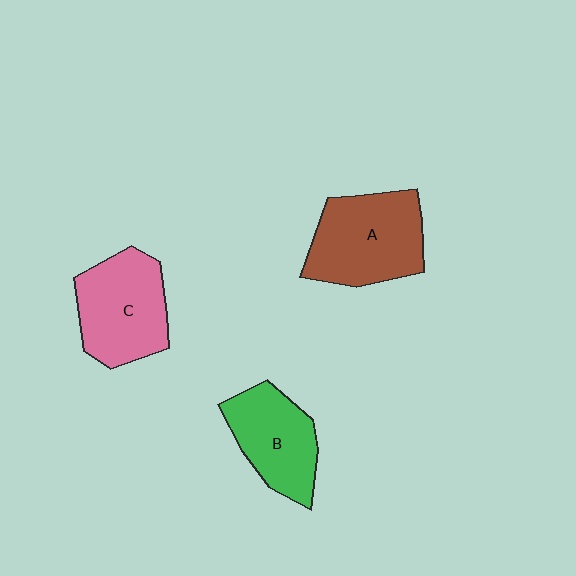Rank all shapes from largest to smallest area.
From largest to smallest: A (brown), C (pink), B (green).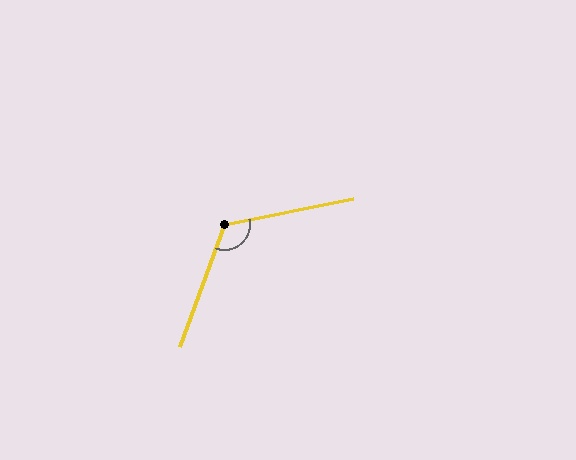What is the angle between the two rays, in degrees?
Approximately 122 degrees.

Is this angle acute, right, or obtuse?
It is obtuse.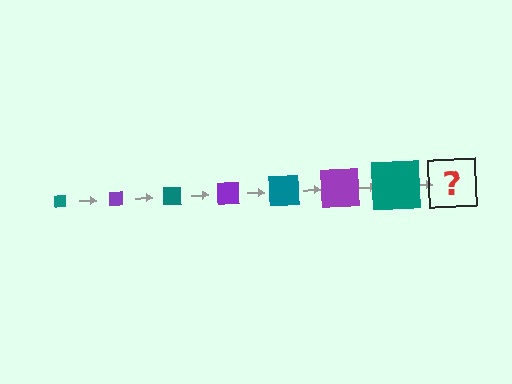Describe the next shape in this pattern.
It should be a purple square, larger than the previous one.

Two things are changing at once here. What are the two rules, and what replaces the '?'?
The two rules are that the square grows larger each step and the color cycles through teal and purple. The '?' should be a purple square, larger than the previous one.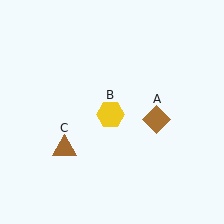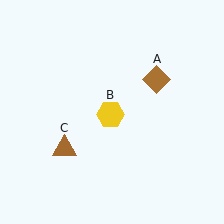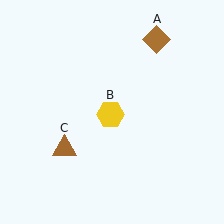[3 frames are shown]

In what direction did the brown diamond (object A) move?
The brown diamond (object A) moved up.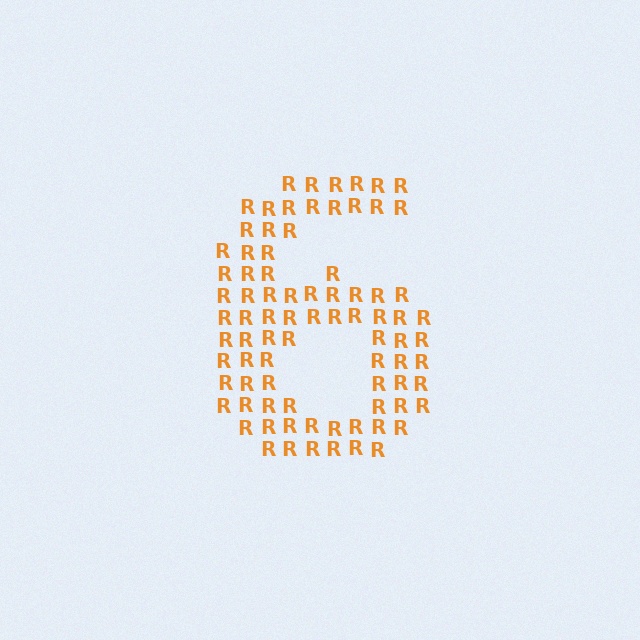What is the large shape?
The large shape is the digit 6.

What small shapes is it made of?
It is made of small letter R's.